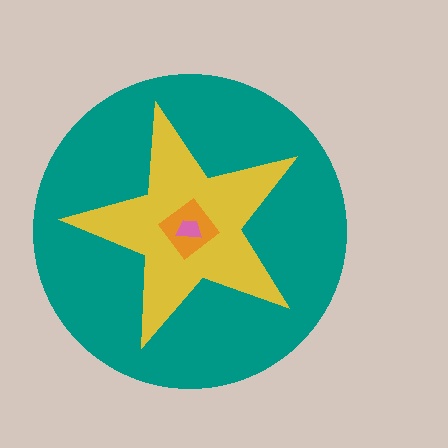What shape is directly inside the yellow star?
The orange diamond.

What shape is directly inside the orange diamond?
The pink trapezoid.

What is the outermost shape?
The teal circle.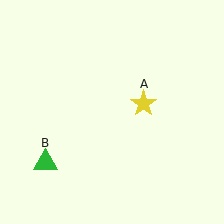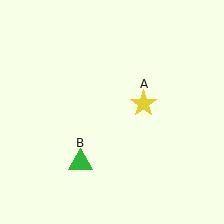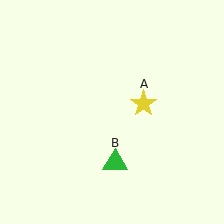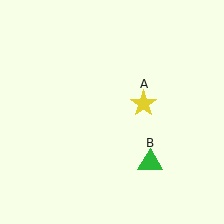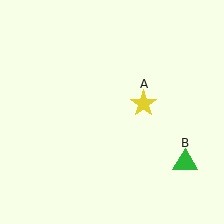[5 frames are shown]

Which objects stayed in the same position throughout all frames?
Yellow star (object A) remained stationary.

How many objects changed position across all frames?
1 object changed position: green triangle (object B).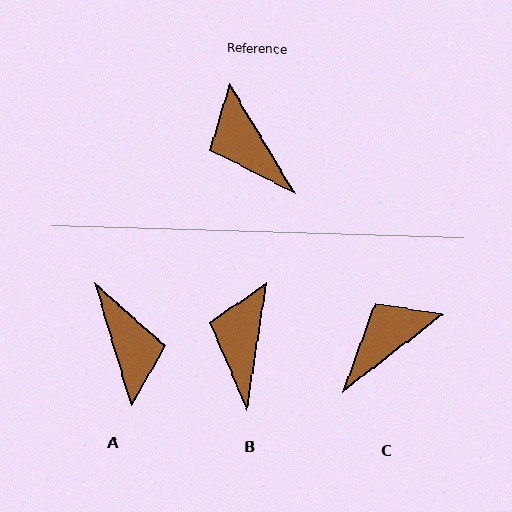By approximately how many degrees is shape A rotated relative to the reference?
Approximately 166 degrees counter-clockwise.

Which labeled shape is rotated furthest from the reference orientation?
A, about 166 degrees away.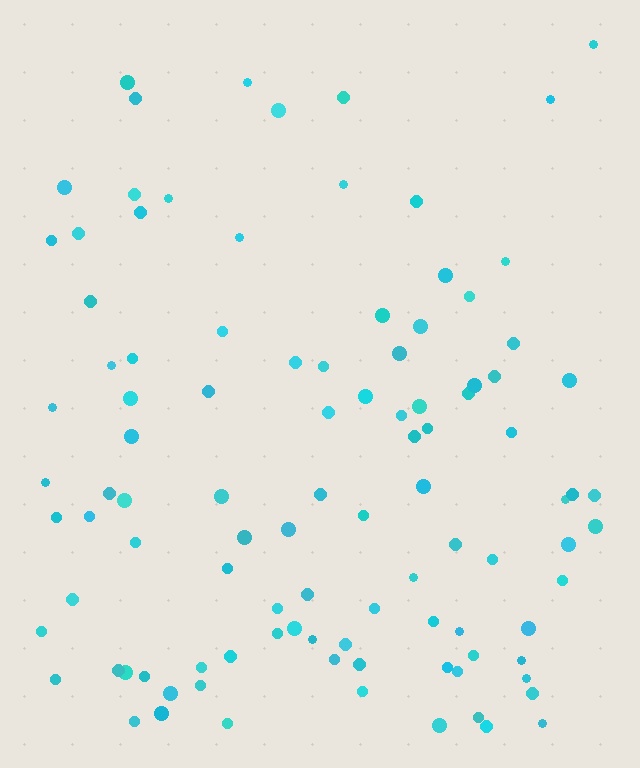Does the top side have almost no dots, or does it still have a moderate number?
Still a moderate number, just noticeably fewer than the bottom.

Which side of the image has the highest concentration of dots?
The bottom.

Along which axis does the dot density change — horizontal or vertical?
Vertical.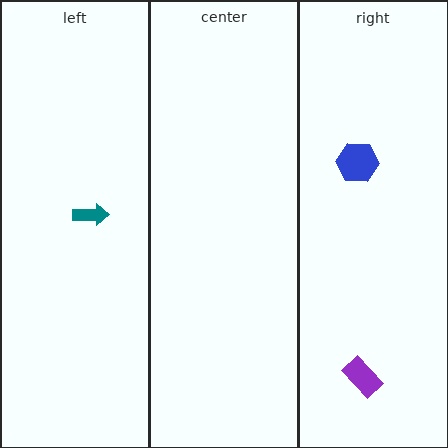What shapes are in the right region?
The purple rectangle, the blue hexagon.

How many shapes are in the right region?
2.